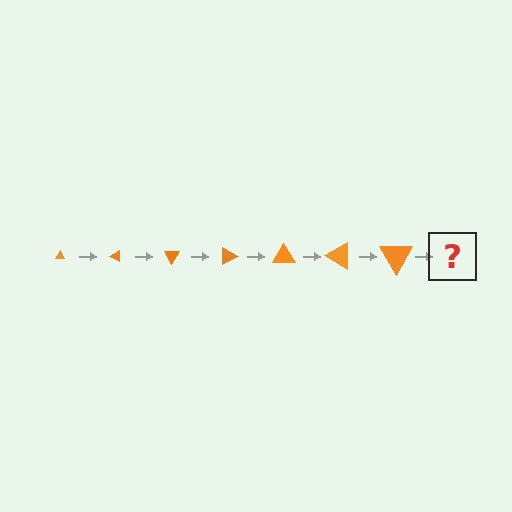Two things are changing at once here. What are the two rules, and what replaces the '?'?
The two rules are that the triangle grows larger each step and it rotates 30 degrees each step. The '?' should be a triangle, larger than the previous one and rotated 210 degrees from the start.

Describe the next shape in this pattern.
It should be a triangle, larger than the previous one and rotated 210 degrees from the start.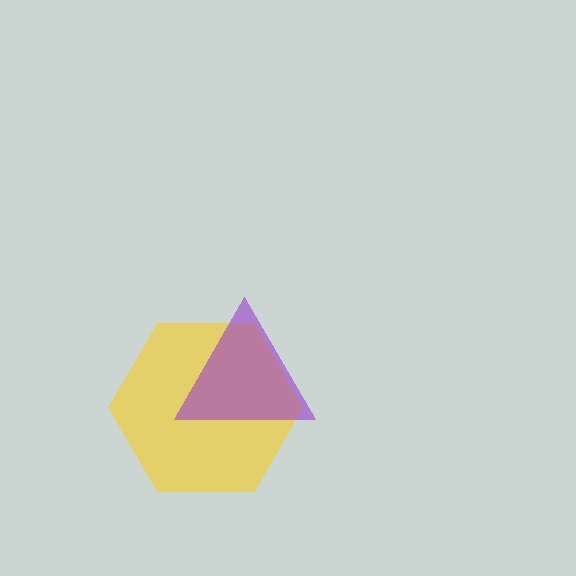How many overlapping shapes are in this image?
There are 2 overlapping shapes in the image.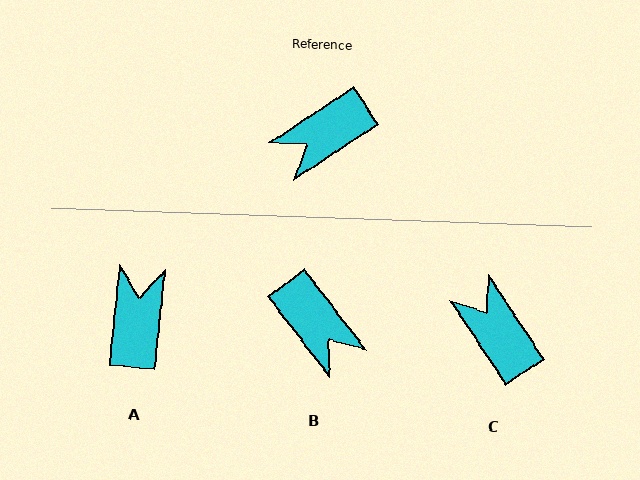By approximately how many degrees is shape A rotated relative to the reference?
Approximately 129 degrees clockwise.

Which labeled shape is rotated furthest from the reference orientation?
A, about 129 degrees away.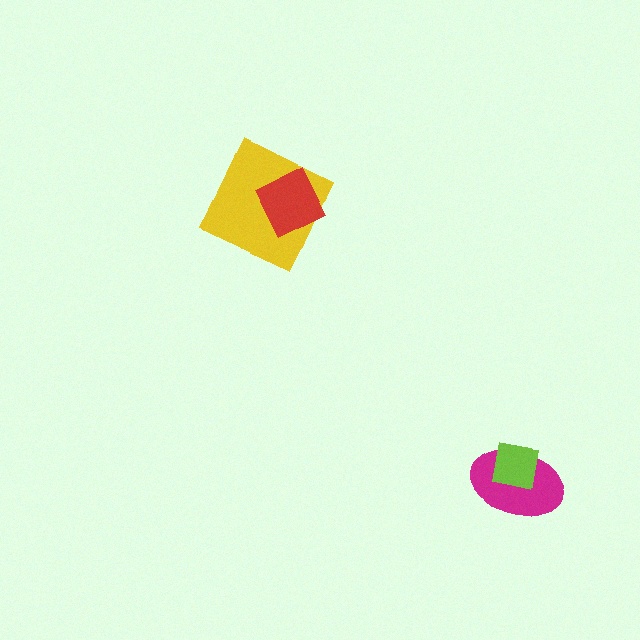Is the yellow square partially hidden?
Yes, it is partially covered by another shape.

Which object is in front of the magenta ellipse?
The lime square is in front of the magenta ellipse.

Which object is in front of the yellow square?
The red square is in front of the yellow square.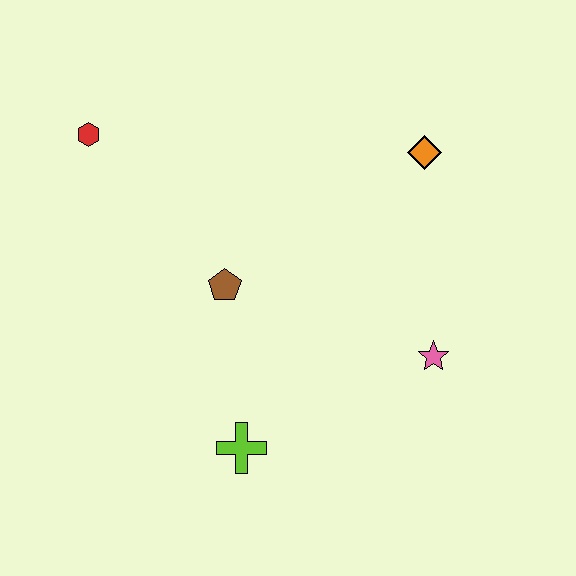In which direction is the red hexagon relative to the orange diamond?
The red hexagon is to the left of the orange diamond.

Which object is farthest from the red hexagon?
The pink star is farthest from the red hexagon.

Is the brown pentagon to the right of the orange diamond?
No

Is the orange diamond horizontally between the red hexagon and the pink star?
Yes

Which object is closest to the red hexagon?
The brown pentagon is closest to the red hexagon.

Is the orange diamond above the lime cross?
Yes